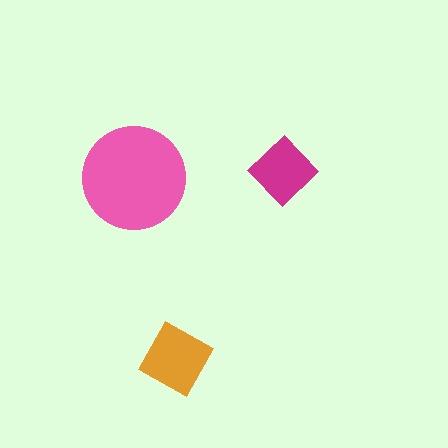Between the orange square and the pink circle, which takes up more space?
The pink circle.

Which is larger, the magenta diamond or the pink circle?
The pink circle.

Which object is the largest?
The pink circle.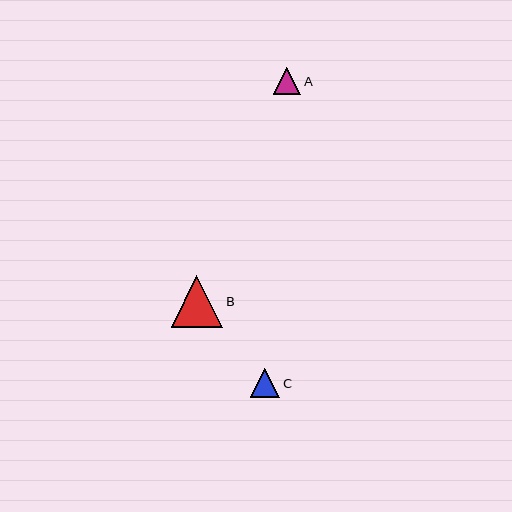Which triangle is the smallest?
Triangle A is the smallest with a size of approximately 28 pixels.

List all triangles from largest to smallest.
From largest to smallest: B, C, A.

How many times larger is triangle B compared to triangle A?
Triangle B is approximately 1.9 times the size of triangle A.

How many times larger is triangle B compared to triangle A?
Triangle B is approximately 1.9 times the size of triangle A.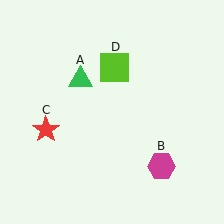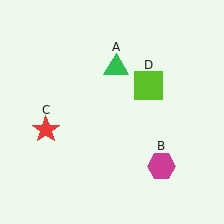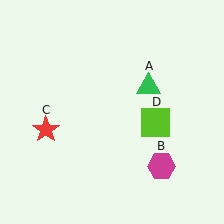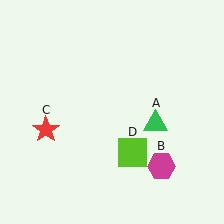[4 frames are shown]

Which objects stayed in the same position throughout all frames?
Magenta hexagon (object B) and red star (object C) remained stationary.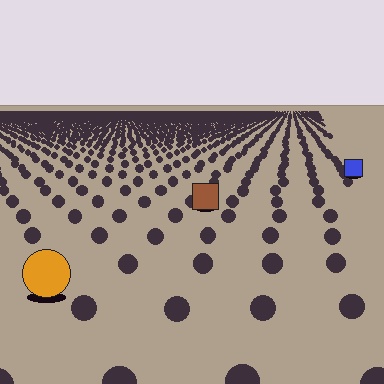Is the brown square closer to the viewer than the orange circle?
No. The orange circle is closer — you can tell from the texture gradient: the ground texture is coarser near it.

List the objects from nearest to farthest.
From nearest to farthest: the orange circle, the brown square, the blue square.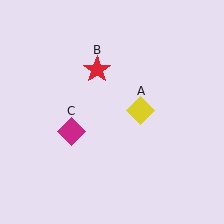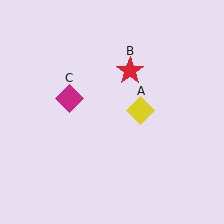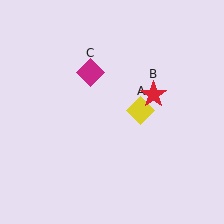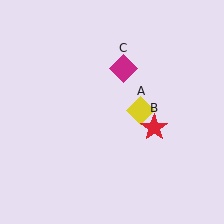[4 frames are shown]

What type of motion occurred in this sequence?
The red star (object B), magenta diamond (object C) rotated clockwise around the center of the scene.